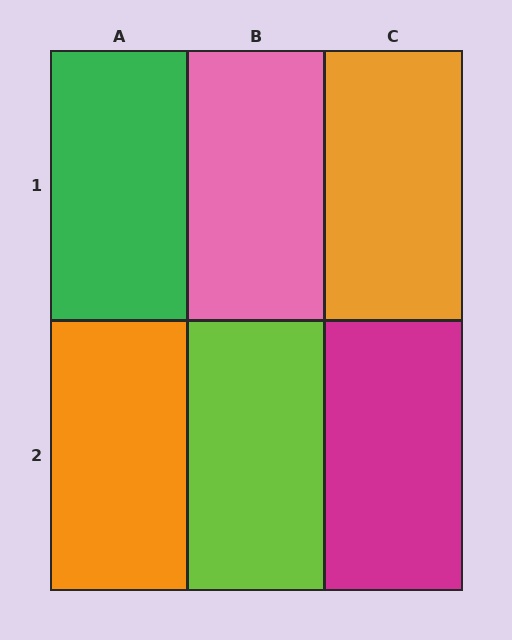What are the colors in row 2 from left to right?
Orange, lime, magenta.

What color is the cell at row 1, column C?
Orange.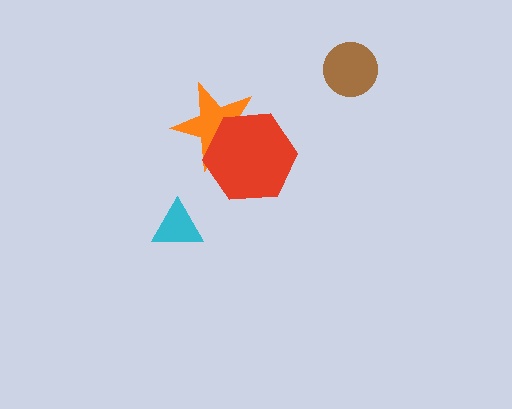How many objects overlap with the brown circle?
0 objects overlap with the brown circle.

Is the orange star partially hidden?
Yes, it is partially covered by another shape.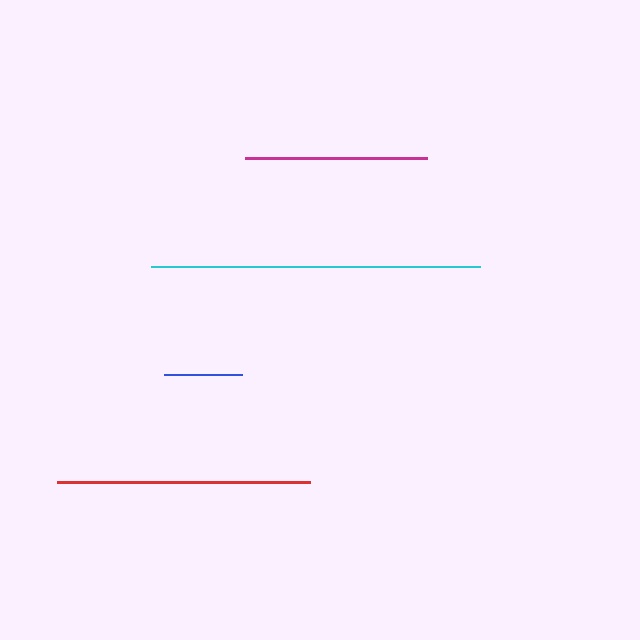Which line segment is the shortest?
The blue line is the shortest at approximately 78 pixels.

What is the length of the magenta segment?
The magenta segment is approximately 183 pixels long.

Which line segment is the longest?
The cyan line is the longest at approximately 328 pixels.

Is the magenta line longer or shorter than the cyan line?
The cyan line is longer than the magenta line.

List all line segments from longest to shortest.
From longest to shortest: cyan, red, magenta, blue.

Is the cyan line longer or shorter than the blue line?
The cyan line is longer than the blue line.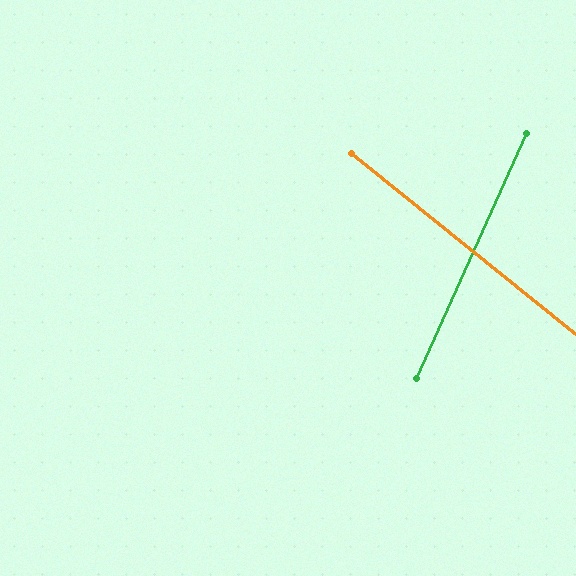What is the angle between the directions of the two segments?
Approximately 75 degrees.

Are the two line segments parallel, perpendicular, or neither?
Neither parallel nor perpendicular — they differ by about 75°.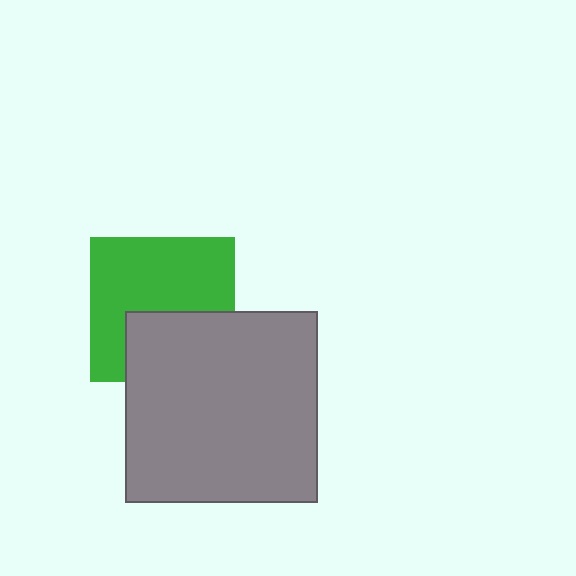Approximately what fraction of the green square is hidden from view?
Roughly 37% of the green square is hidden behind the gray square.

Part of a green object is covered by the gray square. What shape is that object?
It is a square.